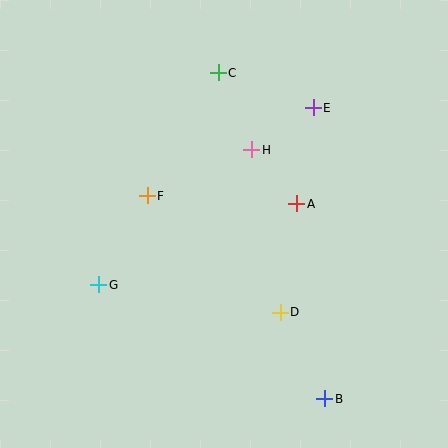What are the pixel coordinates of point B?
Point B is at (325, 399).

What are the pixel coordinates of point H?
Point H is at (252, 150).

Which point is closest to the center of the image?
Point A at (297, 204) is closest to the center.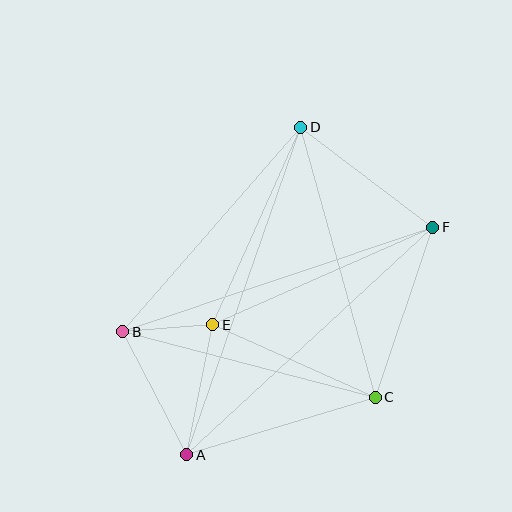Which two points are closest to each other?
Points B and E are closest to each other.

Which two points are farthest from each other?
Points A and D are farthest from each other.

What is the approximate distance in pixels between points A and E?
The distance between A and E is approximately 133 pixels.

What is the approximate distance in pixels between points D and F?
The distance between D and F is approximately 166 pixels.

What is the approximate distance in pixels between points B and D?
The distance between B and D is approximately 271 pixels.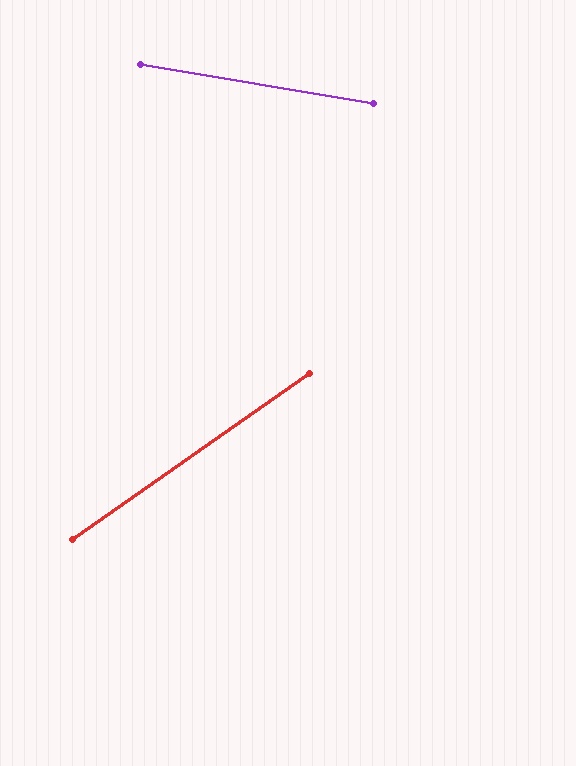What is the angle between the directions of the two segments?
Approximately 45 degrees.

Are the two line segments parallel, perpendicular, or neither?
Neither parallel nor perpendicular — they differ by about 45°.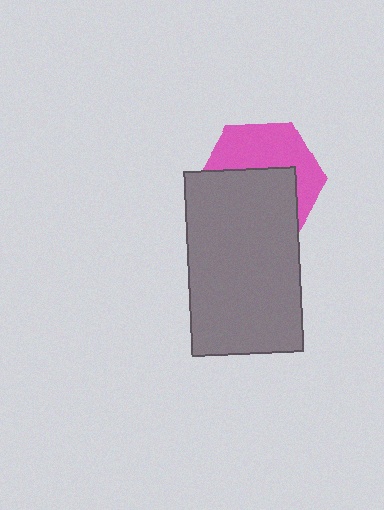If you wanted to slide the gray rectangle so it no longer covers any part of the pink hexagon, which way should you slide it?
Slide it down — that is the most direct way to separate the two shapes.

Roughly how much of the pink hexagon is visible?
About half of it is visible (roughly 46%).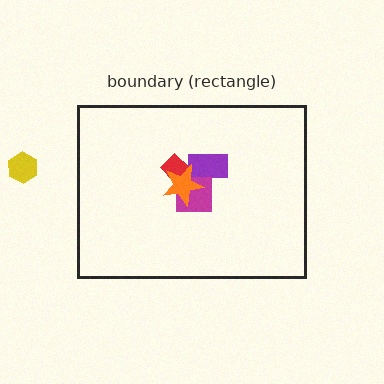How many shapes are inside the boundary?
4 inside, 1 outside.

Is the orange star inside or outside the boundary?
Inside.